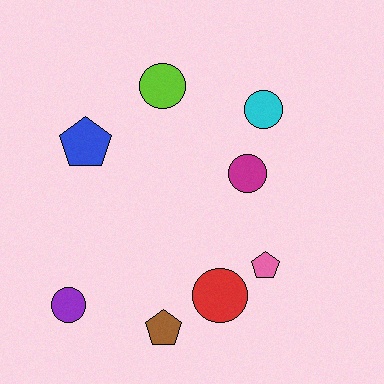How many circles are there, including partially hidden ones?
There are 5 circles.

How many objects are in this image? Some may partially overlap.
There are 8 objects.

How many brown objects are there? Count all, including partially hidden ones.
There is 1 brown object.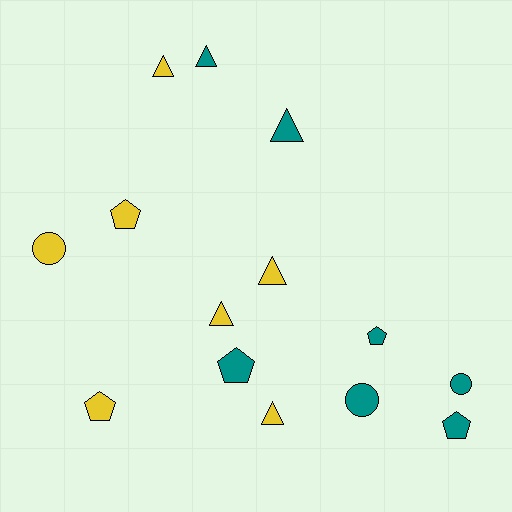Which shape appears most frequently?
Triangle, with 6 objects.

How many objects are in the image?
There are 14 objects.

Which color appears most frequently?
Yellow, with 7 objects.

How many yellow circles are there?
There is 1 yellow circle.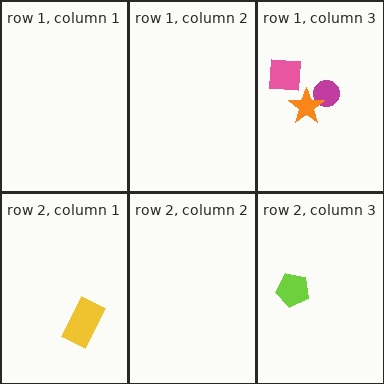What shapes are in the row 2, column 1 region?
The yellow rectangle.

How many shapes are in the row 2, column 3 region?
1.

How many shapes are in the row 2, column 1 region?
1.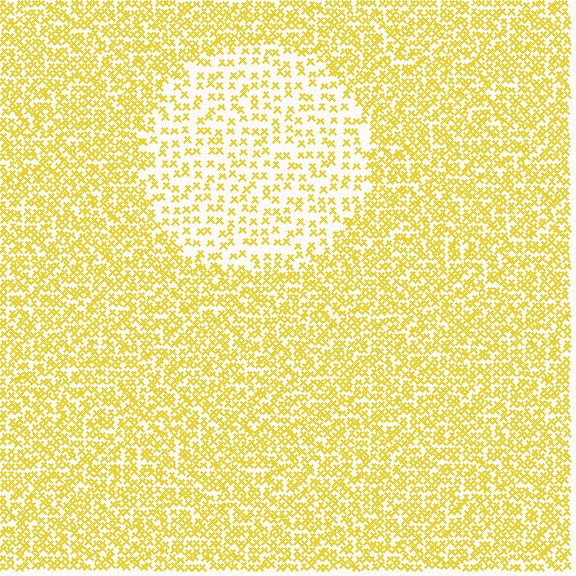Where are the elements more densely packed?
The elements are more densely packed outside the circle boundary.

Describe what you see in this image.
The image contains small yellow elements arranged at two different densities. A circle-shaped region is visible where the elements are less densely packed than the surrounding area.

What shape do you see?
I see a circle.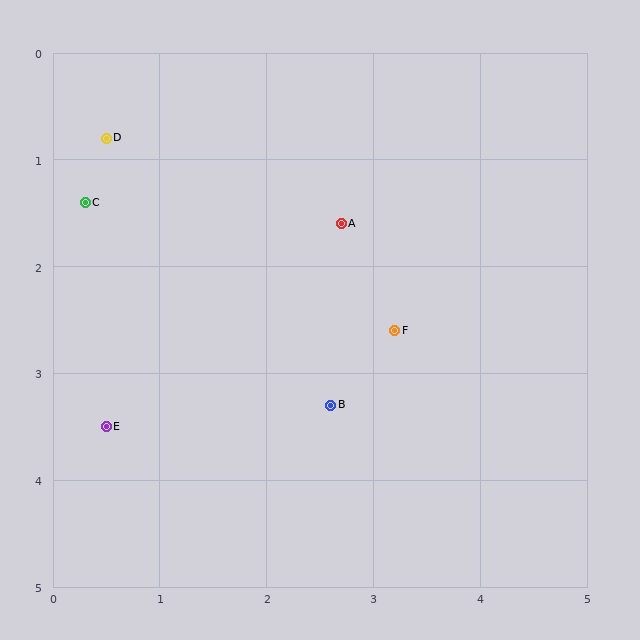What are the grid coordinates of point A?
Point A is at approximately (2.7, 1.6).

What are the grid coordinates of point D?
Point D is at approximately (0.5, 0.8).